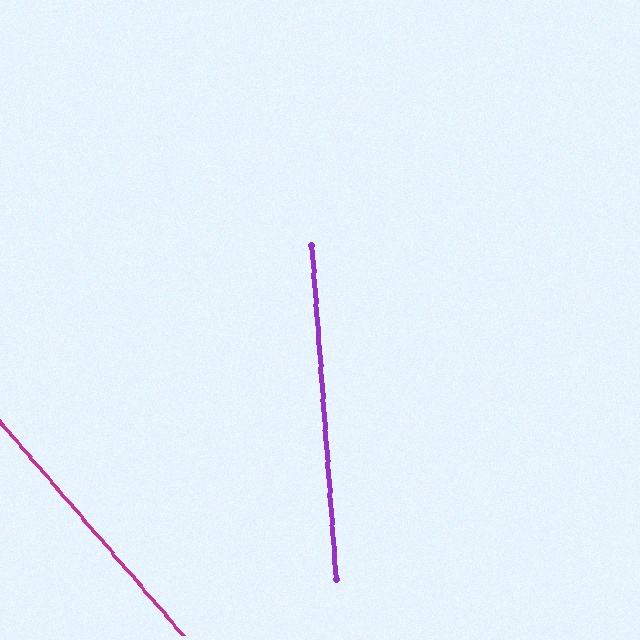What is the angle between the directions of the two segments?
Approximately 36 degrees.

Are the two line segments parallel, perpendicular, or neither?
Neither parallel nor perpendicular — they differ by about 36°.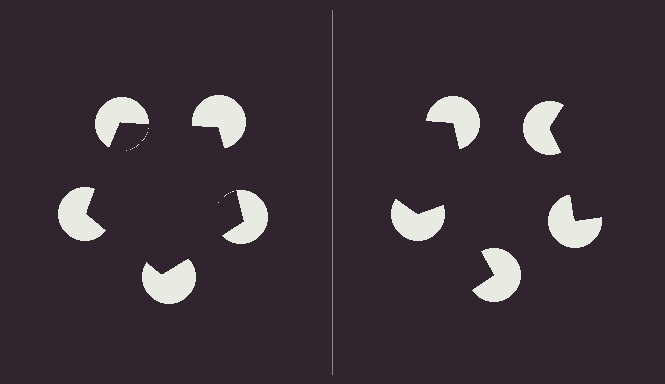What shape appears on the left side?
An illusory pentagon.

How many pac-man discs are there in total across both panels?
10 — 5 on each side.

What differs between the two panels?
The pac-man discs are positioned identically on both sides; only the wedge orientations differ. On the left they align to a pentagon; on the right they are misaligned.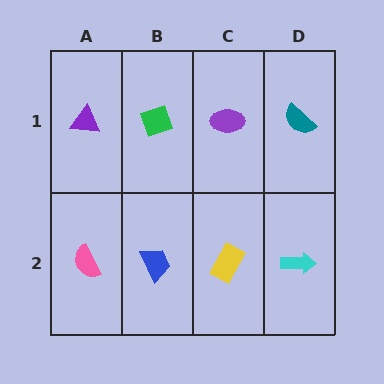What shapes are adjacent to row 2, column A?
A purple triangle (row 1, column A), a blue trapezoid (row 2, column B).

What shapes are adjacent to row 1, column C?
A yellow rectangle (row 2, column C), a green diamond (row 1, column B), a teal semicircle (row 1, column D).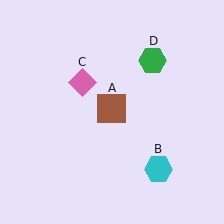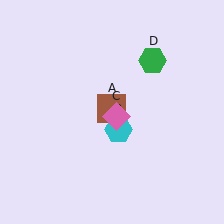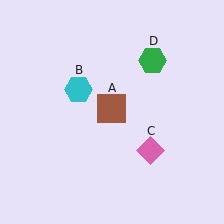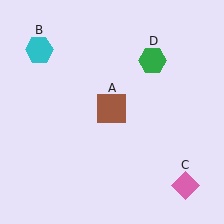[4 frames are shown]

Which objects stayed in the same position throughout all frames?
Brown square (object A) and green hexagon (object D) remained stationary.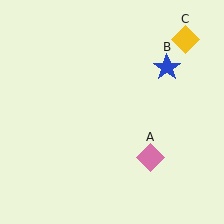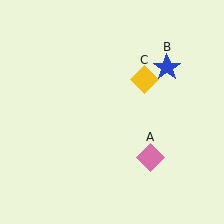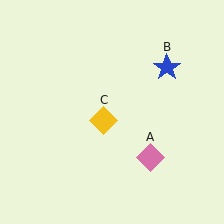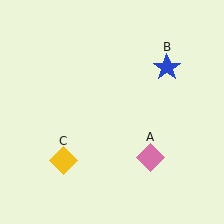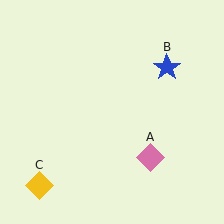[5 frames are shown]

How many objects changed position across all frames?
1 object changed position: yellow diamond (object C).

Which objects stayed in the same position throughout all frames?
Pink diamond (object A) and blue star (object B) remained stationary.